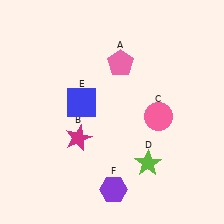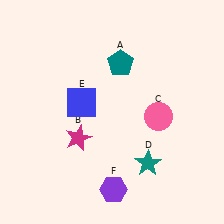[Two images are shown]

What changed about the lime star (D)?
In Image 1, D is lime. In Image 2, it changed to teal.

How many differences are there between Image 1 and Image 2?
There are 2 differences between the two images.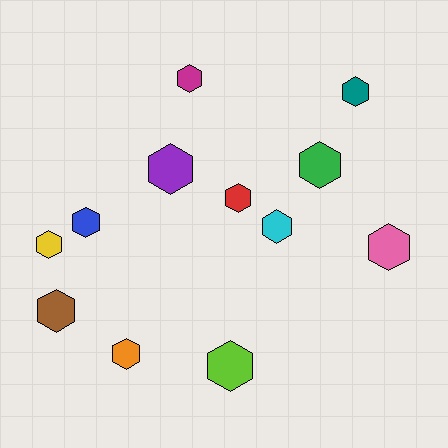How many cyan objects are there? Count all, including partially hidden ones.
There is 1 cyan object.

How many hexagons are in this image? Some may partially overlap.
There are 12 hexagons.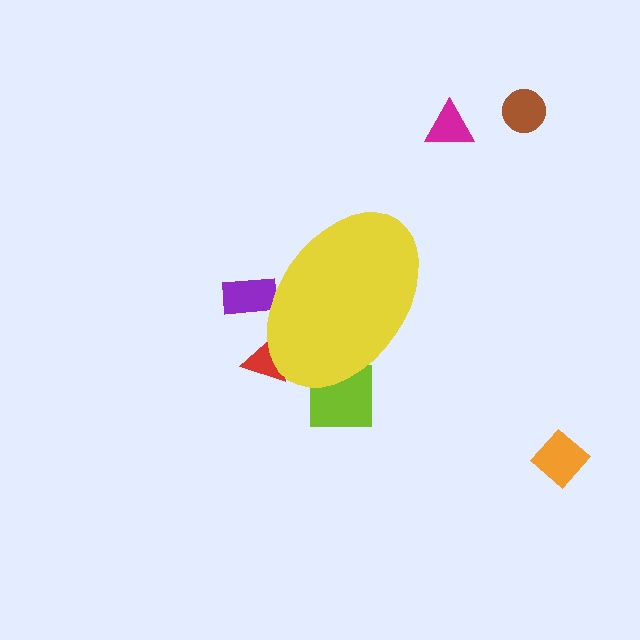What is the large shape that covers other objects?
A yellow ellipse.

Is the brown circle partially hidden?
No, the brown circle is fully visible.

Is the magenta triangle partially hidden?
No, the magenta triangle is fully visible.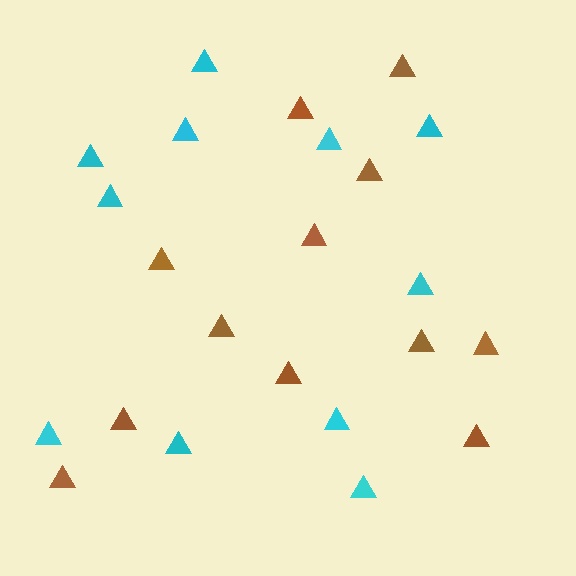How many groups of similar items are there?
There are 2 groups: one group of brown triangles (12) and one group of cyan triangles (11).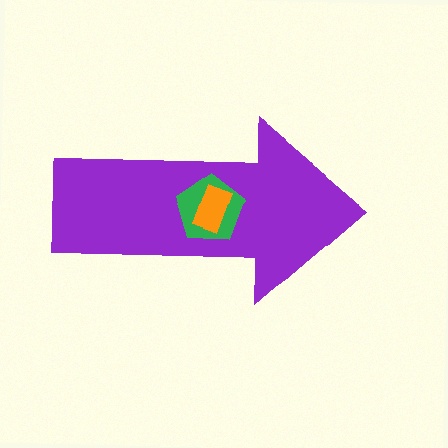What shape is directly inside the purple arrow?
The green pentagon.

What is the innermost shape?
The orange rectangle.